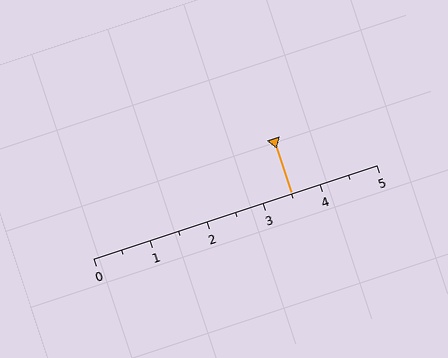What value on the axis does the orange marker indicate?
The marker indicates approximately 3.5.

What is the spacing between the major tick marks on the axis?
The major ticks are spaced 1 apart.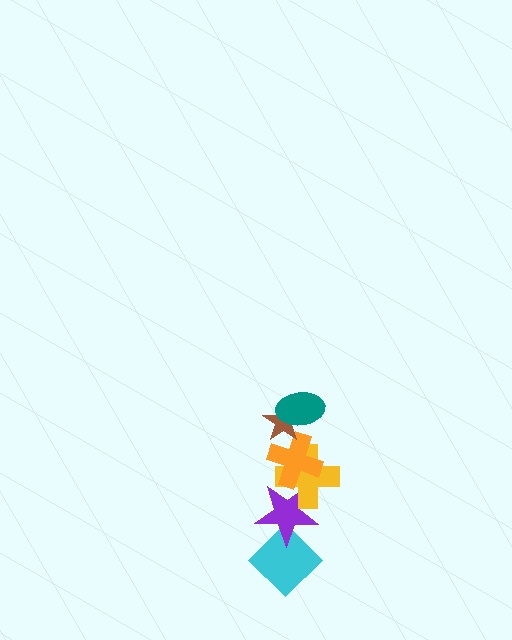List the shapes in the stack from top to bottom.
From top to bottom: the teal ellipse, the brown star, the orange cross, the yellow cross, the purple star, the cyan diamond.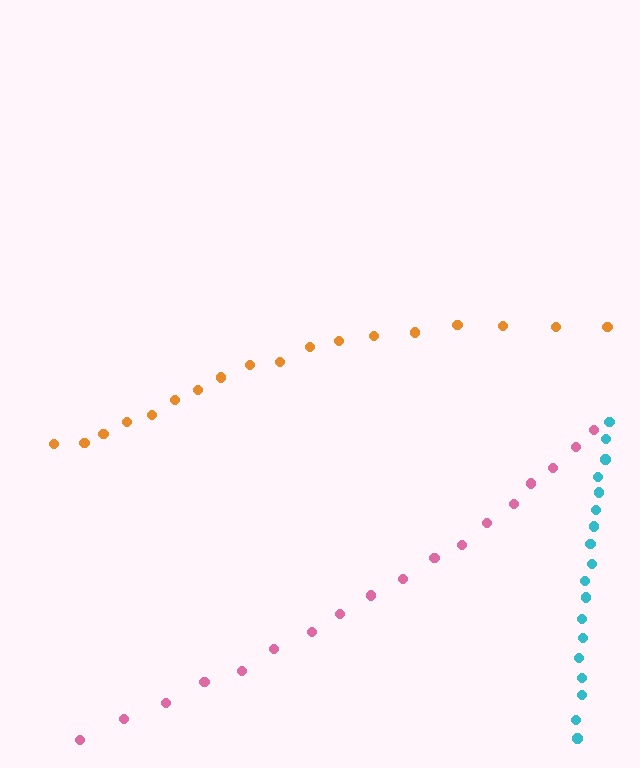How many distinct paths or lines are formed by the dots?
There are 3 distinct paths.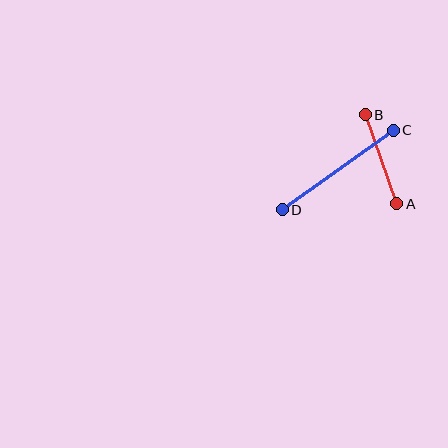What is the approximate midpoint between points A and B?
The midpoint is at approximately (381, 159) pixels.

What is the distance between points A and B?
The distance is approximately 95 pixels.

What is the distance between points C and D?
The distance is approximately 137 pixels.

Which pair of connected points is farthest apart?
Points C and D are farthest apart.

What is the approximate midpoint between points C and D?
The midpoint is at approximately (338, 170) pixels.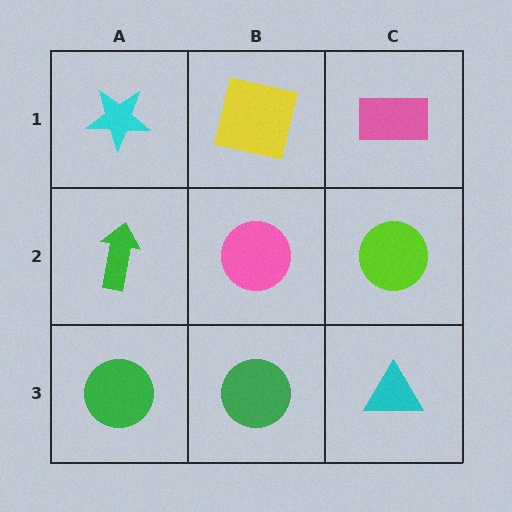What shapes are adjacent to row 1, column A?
A green arrow (row 2, column A), a yellow square (row 1, column B).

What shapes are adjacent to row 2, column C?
A pink rectangle (row 1, column C), a cyan triangle (row 3, column C), a pink circle (row 2, column B).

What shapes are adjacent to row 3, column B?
A pink circle (row 2, column B), a green circle (row 3, column A), a cyan triangle (row 3, column C).